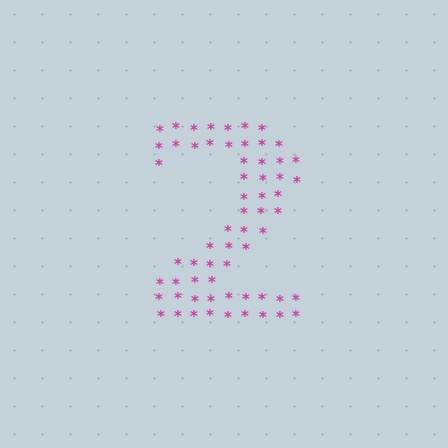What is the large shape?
The large shape is the digit 2.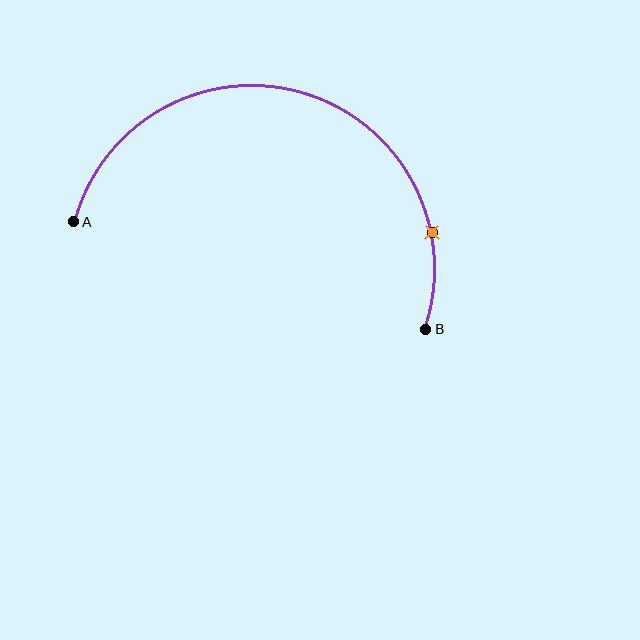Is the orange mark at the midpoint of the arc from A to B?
No. The orange mark lies on the arc but is closer to endpoint B. The arc midpoint would be at the point on the curve equidistant along the arc from both A and B.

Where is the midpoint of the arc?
The arc midpoint is the point on the curve farthest from the straight line joining A and B. It sits above that line.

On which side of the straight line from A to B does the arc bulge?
The arc bulges above the straight line connecting A and B.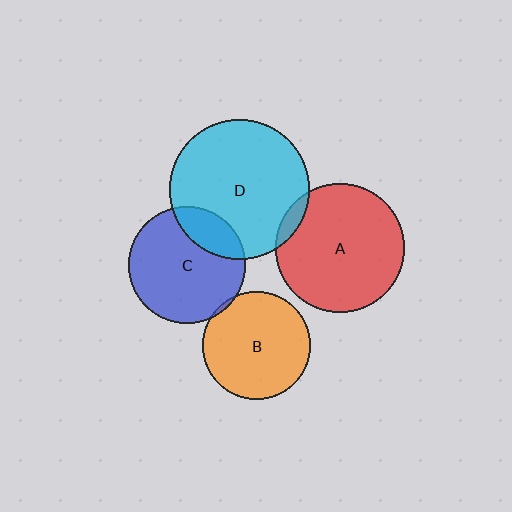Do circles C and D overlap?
Yes.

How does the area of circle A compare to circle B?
Approximately 1.4 times.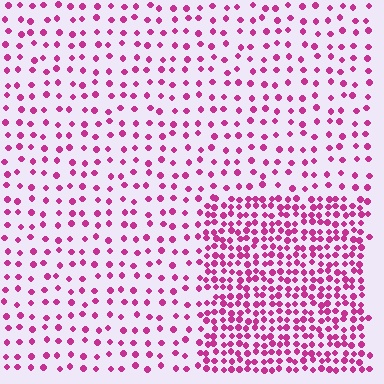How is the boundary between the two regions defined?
The boundary is defined by a change in element density (approximately 2.5x ratio). All elements are the same color, size, and shape.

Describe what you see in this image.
The image contains small magenta elements arranged at two different densities. A rectangle-shaped region is visible where the elements are more densely packed than the surrounding area.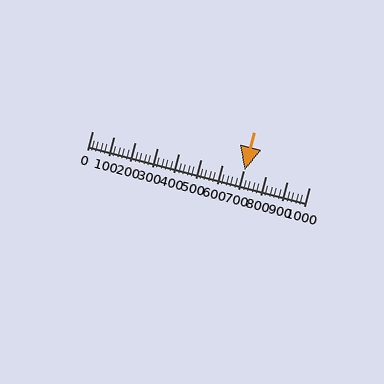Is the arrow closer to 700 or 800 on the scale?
The arrow is closer to 700.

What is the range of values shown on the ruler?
The ruler shows values from 0 to 1000.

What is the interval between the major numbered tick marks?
The major tick marks are spaced 100 units apart.